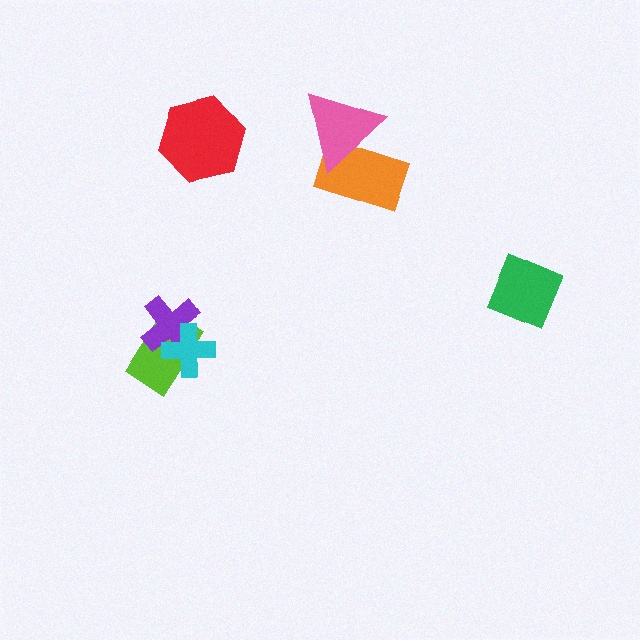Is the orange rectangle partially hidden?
Yes, it is partially covered by another shape.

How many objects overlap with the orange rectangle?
1 object overlaps with the orange rectangle.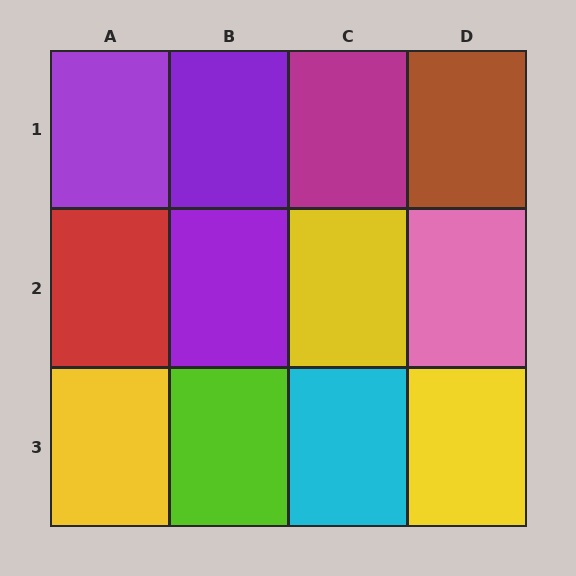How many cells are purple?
3 cells are purple.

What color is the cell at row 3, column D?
Yellow.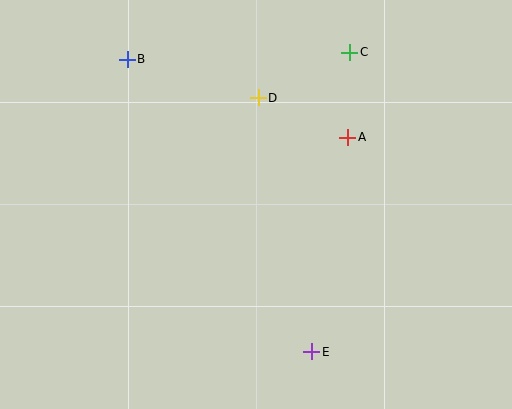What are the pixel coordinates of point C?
Point C is at (350, 52).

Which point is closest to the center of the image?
Point D at (258, 98) is closest to the center.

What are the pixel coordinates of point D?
Point D is at (258, 98).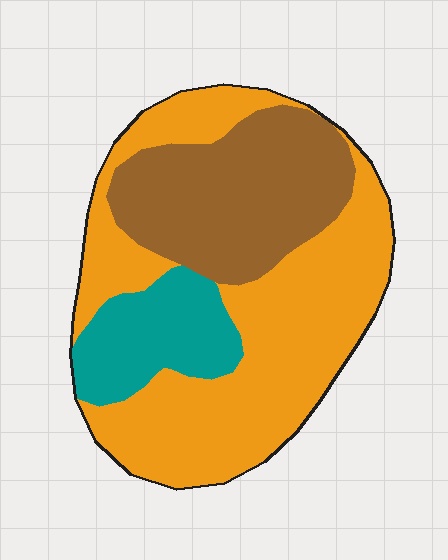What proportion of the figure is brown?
Brown covers about 30% of the figure.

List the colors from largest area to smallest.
From largest to smallest: orange, brown, teal.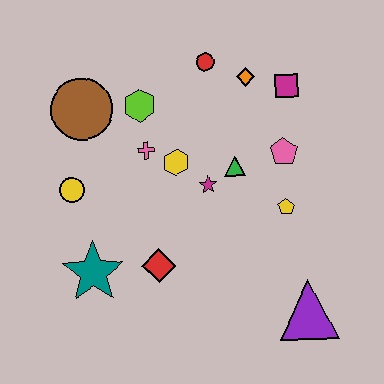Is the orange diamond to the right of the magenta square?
No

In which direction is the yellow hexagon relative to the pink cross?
The yellow hexagon is to the right of the pink cross.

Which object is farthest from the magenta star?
The purple triangle is farthest from the magenta star.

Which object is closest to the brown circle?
The lime hexagon is closest to the brown circle.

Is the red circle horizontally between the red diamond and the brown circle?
No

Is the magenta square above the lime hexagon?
Yes